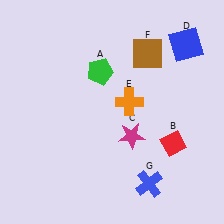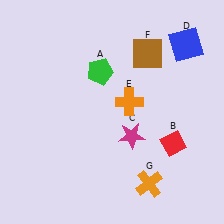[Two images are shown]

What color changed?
The cross (G) changed from blue in Image 1 to orange in Image 2.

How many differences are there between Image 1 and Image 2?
There is 1 difference between the two images.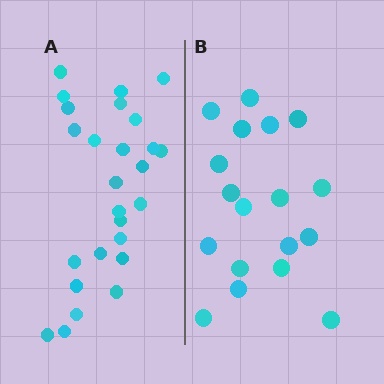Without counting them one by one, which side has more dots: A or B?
Region A (the left region) has more dots.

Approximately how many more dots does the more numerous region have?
Region A has roughly 8 or so more dots than region B.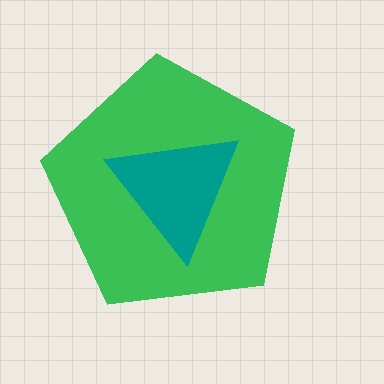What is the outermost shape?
The green pentagon.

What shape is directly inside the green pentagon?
The teal triangle.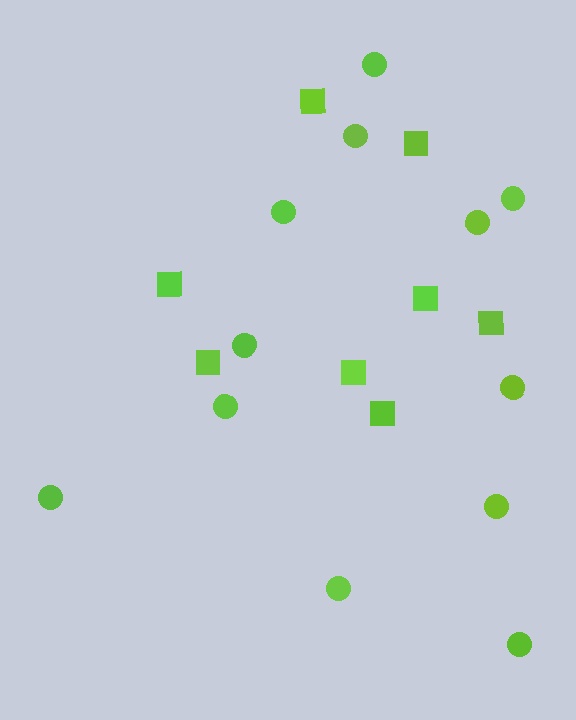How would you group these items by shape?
There are 2 groups: one group of squares (8) and one group of circles (12).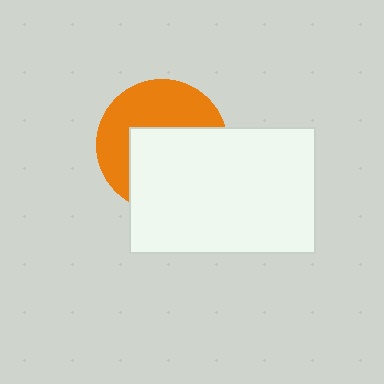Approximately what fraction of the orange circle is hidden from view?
Roughly 53% of the orange circle is hidden behind the white rectangle.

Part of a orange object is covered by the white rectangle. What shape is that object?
It is a circle.